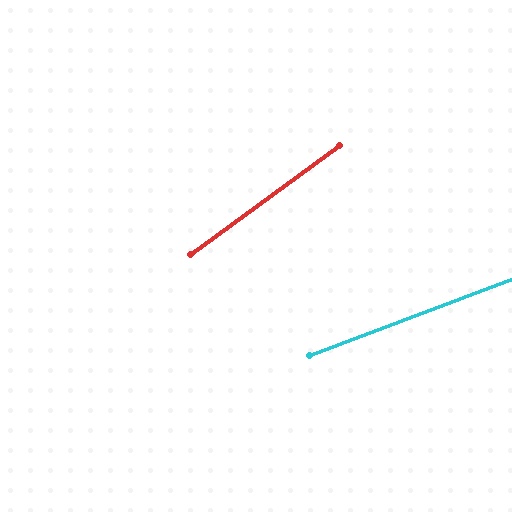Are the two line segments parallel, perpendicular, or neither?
Neither parallel nor perpendicular — they differ by about 15°.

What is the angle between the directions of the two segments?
Approximately 15 degrees.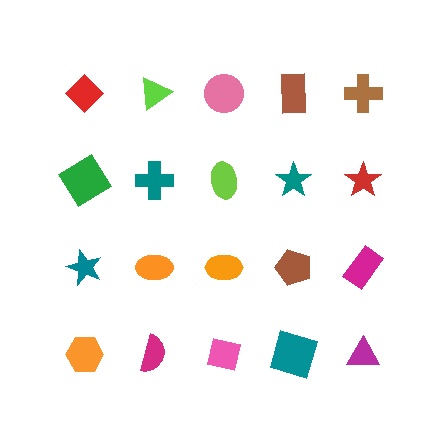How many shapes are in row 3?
5 shapes.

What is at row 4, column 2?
A magenta semicircle.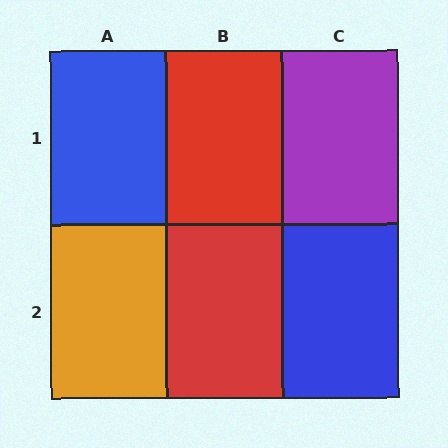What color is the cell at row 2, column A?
Orange.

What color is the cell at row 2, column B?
Red.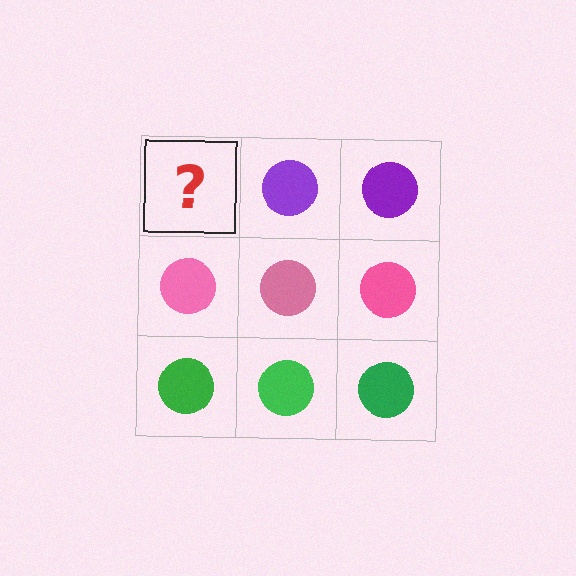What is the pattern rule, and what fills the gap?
The rule is that each row has a consistent color. The gap should be filled with a purple circle.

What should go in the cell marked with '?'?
The missing cell should contain a purple circle.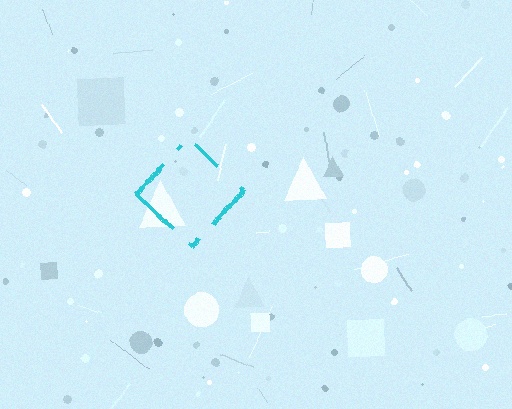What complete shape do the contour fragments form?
The contour fragments form a diamond.